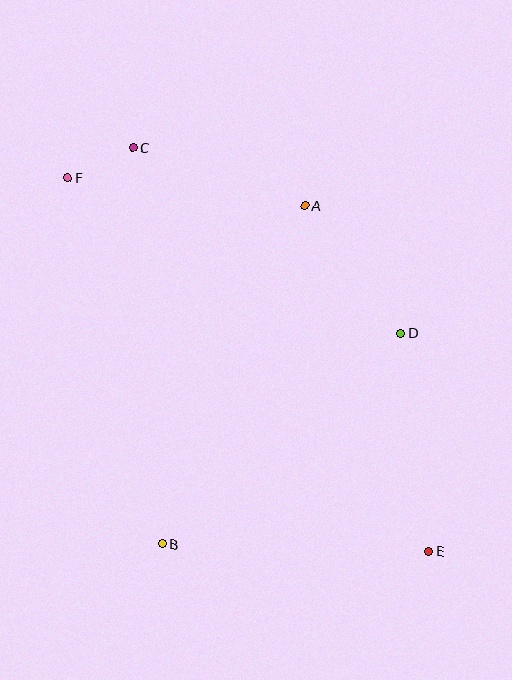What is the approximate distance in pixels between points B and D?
The distance between B and D is approximately 319 pixels.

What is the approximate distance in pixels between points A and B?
The distance between A and B is approximately 367 pixels.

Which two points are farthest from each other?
Points E and F are farthest from each other.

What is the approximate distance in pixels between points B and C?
The distance between B and C is approximately 398 pixels.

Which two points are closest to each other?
Points C and F are closest to each other.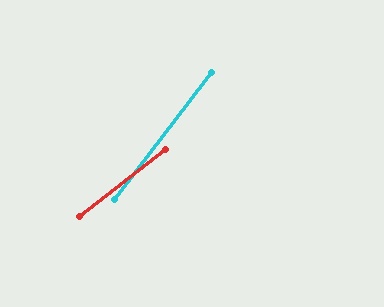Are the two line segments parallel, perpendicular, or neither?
Neither parallel nor perpendicular — they differ by about 15°.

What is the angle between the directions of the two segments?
Approximately 15 degrees.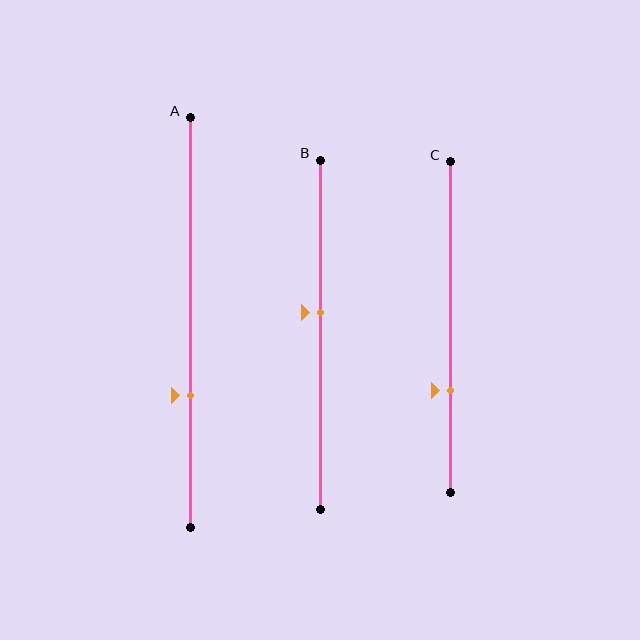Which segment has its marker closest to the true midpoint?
Segment B has its marker closest to the true midpoint.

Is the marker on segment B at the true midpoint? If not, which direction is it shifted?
No, the marker on segment B is shifted upward by about 7% of the segment length.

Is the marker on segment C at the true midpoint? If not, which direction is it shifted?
No, the marker on segment C is shifted downward by about 19% of the segment length.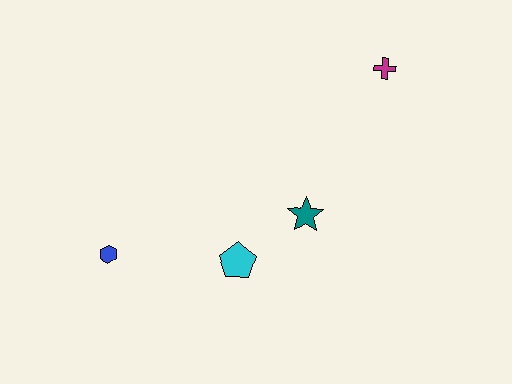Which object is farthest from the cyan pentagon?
The magenta cross is farthest from the cyan pentagon.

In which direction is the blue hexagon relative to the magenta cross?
The blue hexagon is to the left of the magenta cross.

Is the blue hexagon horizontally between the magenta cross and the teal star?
No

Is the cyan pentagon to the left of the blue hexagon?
No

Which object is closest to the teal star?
The cyan pentagon is closest to the teal star.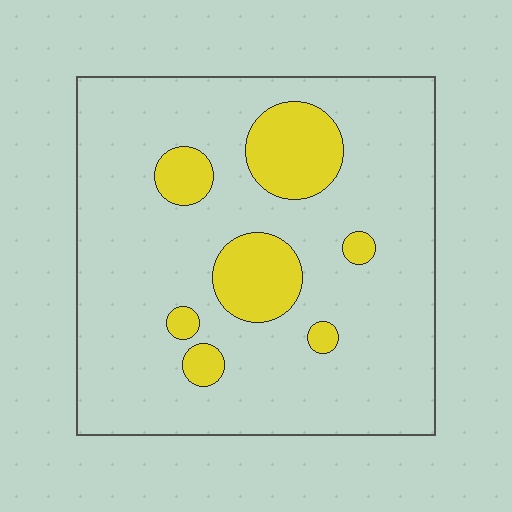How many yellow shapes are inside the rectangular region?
7.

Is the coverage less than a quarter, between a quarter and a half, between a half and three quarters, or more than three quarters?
Less than a quarter.